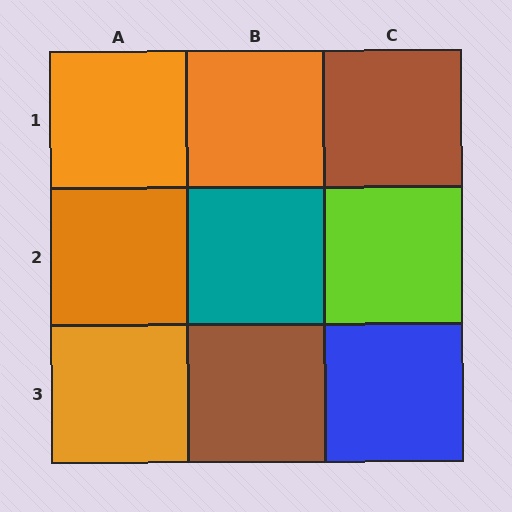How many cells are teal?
1 cell is teal.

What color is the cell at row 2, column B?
Teal.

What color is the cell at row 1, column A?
Orange.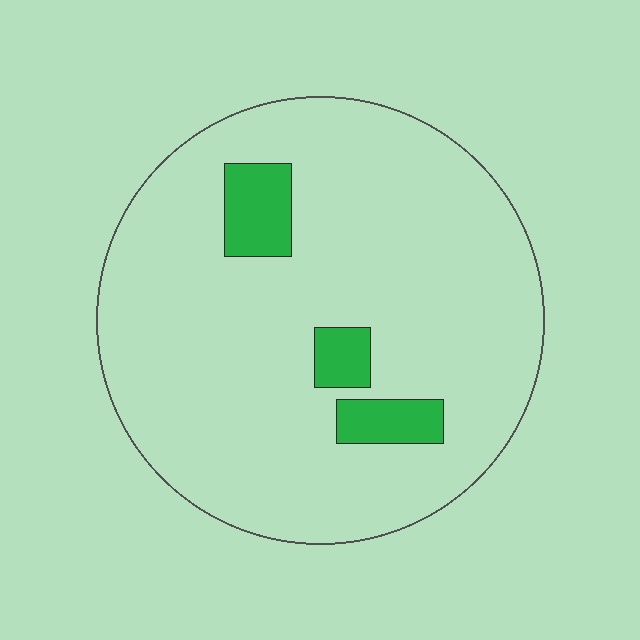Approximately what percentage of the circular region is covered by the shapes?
Approximately 10%.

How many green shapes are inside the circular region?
3.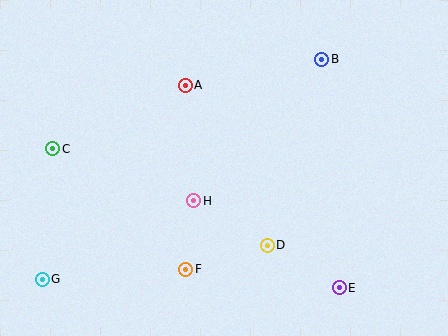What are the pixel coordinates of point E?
Point E is at (339, 288).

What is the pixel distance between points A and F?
The distance between A and F is 184 pixels.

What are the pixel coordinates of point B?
Point B is at (322, 60).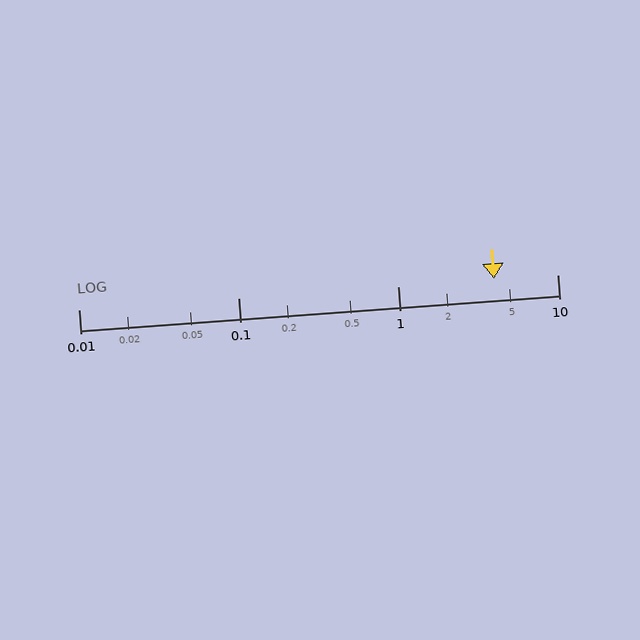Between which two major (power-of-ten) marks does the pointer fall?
The pointer is between 1 and 10.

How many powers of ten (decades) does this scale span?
The scale spans 3 decades, from 0.01 to 10.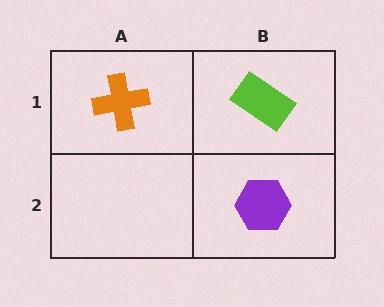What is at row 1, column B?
A lime rectangle.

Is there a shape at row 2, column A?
No, that cell is empty.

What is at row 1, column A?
An orange cross.